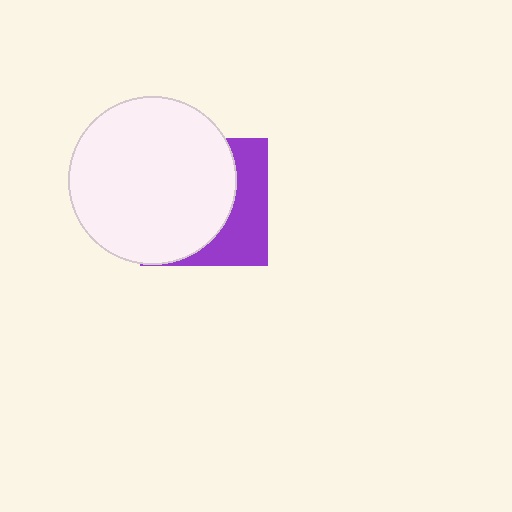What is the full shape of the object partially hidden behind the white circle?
The partially hidden object is a purple square.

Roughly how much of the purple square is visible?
A small part of it is visible (roughly 34%).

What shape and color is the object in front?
The object in front is a white circle.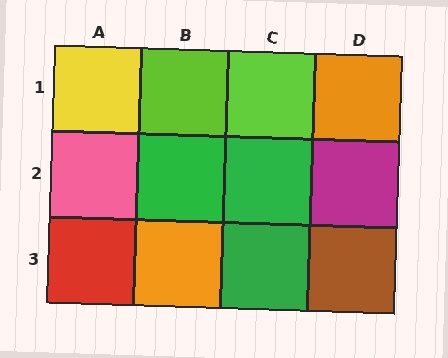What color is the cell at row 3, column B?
Orange.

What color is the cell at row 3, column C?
Green.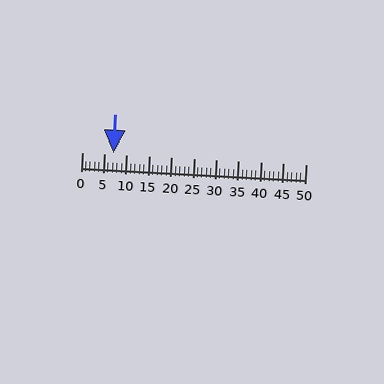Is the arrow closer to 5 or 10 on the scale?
The arrow is closer to 5.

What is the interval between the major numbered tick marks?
The major tick marks are spaced 5 units apart.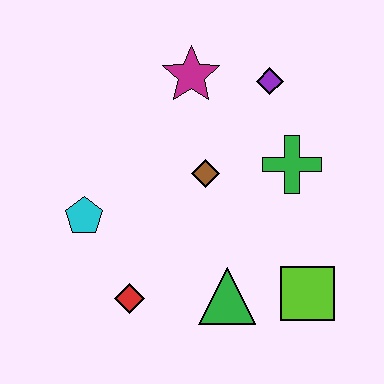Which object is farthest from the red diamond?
The purple diamond is farthest from the red diamond.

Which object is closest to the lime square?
The green triangle is closest to the lime square.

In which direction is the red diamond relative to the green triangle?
The red diamond is to the left of the green triangle.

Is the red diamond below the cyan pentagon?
Yes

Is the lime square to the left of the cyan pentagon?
No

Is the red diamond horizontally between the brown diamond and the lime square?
No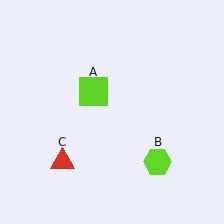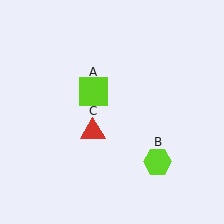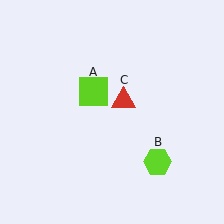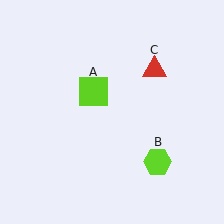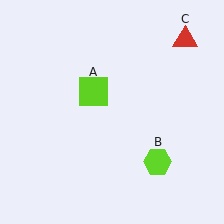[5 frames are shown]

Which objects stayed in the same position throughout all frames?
Lime square (object A) and lime hexagon (object B) remained stationary.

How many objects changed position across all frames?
1 object changed position: red triangle (object C).